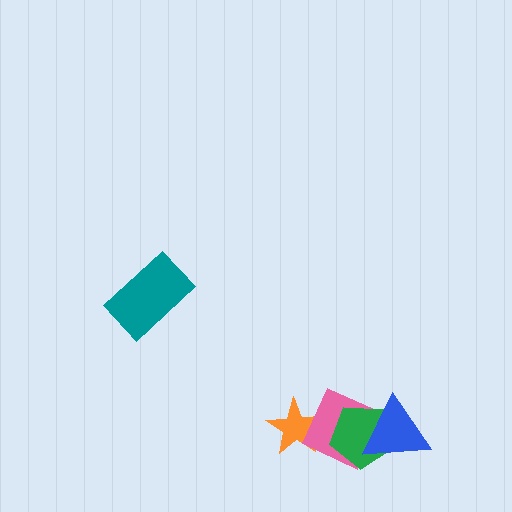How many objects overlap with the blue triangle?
2 objects overlap with the blue triangle.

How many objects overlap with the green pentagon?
2 objects overlap with the green pentagon.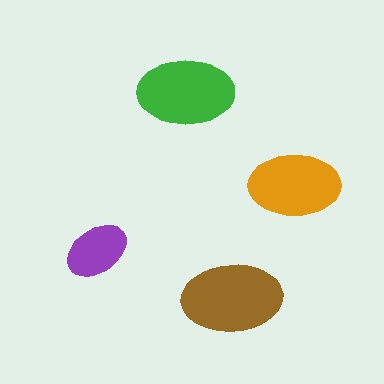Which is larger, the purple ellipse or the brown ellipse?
The brown one.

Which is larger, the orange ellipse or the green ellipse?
The green one.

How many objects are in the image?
There are 4 objects in the image.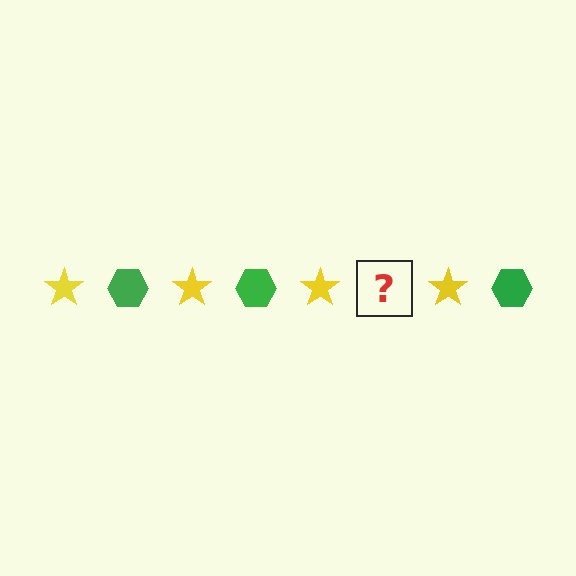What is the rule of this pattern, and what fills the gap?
The rule is that the pattern alternates between yellow star and green hexagon. The gap should be filled with a green hexagon.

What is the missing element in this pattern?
The missing element is a green hexagon.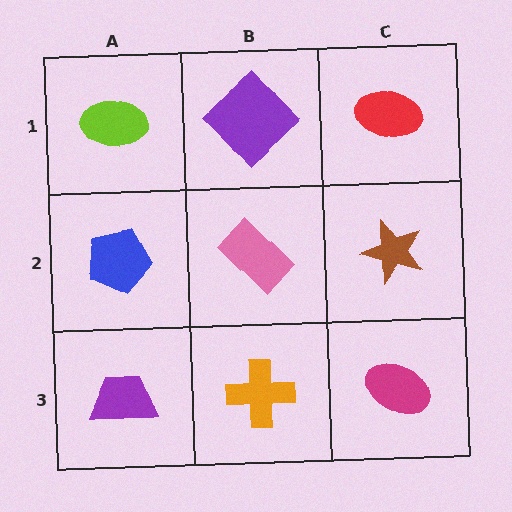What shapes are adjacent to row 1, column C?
A brown star (row 2, column C), a purple diamond (row 1, column B).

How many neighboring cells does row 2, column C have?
3.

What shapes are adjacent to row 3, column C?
A brown star (row 2, column C), an orange cross (row 3, column B).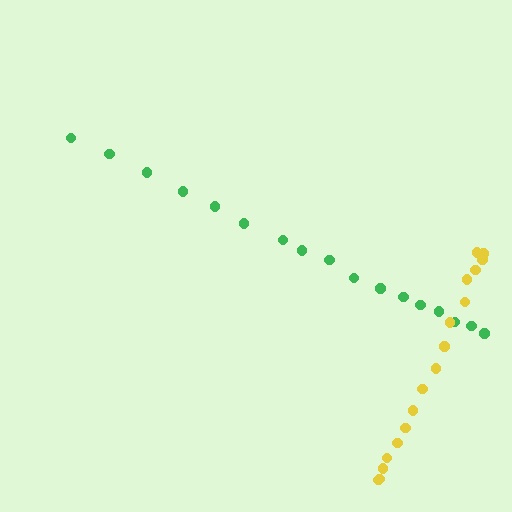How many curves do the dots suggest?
There are 2 distinct paths.